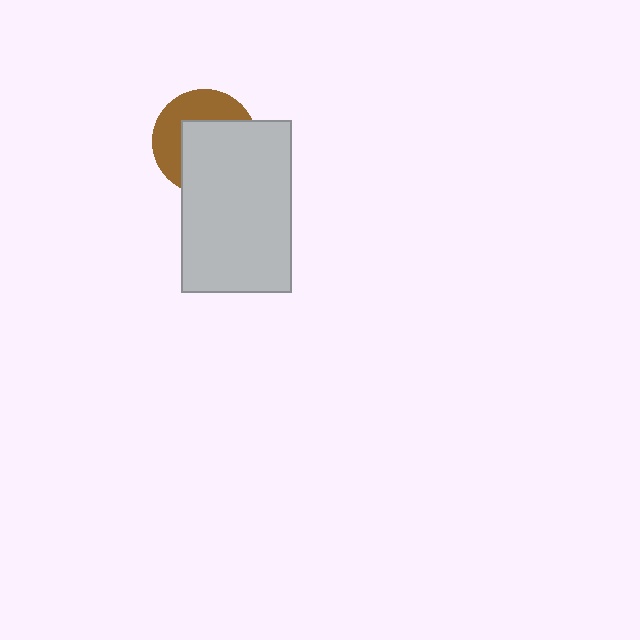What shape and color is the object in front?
The object in front is a light gray rectangle.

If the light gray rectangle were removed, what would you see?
You would see the complete brown circle.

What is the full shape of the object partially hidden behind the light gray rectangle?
The partially hidden object is a brown circle.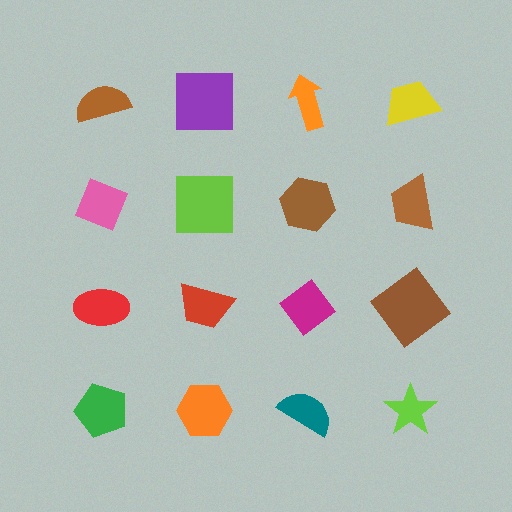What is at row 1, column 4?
A yellow trapezoid.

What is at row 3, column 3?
A magenta diamond.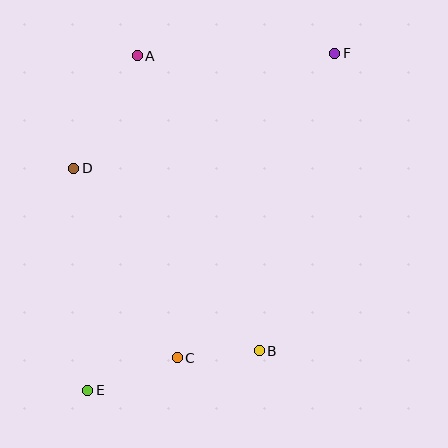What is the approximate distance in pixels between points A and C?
The distance between A and C is approximately 305 pixels.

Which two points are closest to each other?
Points B and C are closest to each other.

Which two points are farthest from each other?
Points E and F are farthest from each other.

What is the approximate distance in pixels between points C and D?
The distance between C and D is approximately 216 pixels.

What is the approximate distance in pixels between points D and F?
The distance between D and F is approximately 285 pixels.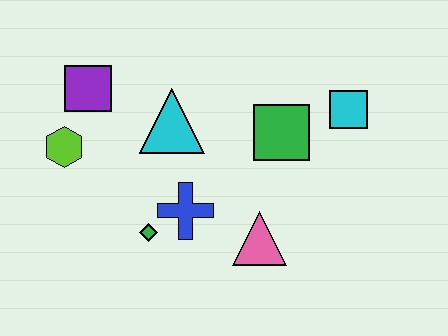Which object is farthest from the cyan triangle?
The cyan square is farthest from the cyan triangle.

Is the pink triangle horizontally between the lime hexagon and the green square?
Yes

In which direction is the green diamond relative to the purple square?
The green diamond is below the purple square.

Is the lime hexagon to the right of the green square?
No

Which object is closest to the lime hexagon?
The purple square is closest to the lime hexagon.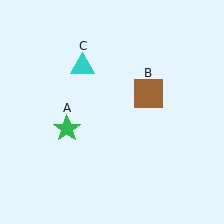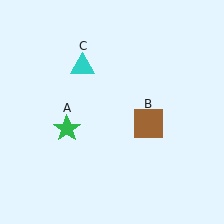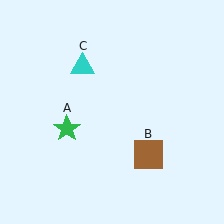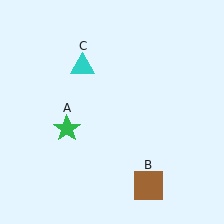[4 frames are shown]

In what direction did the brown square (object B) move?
The brown square (object B) moved down.